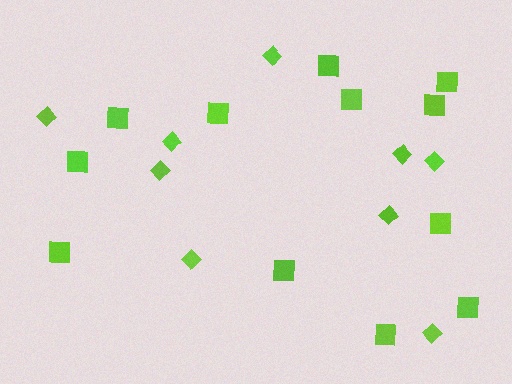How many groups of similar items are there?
There are 2 groups: one group of diamonds (9) and one group of squares (12).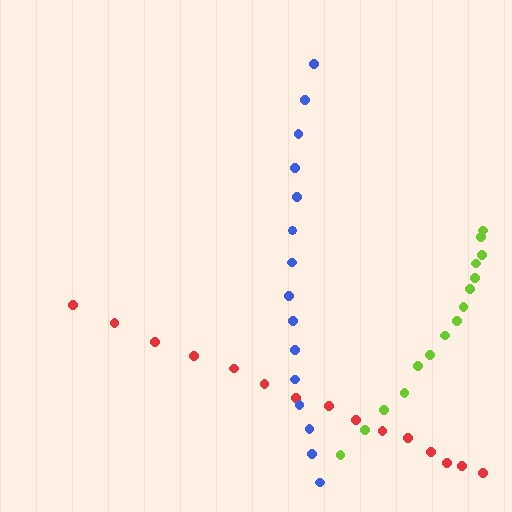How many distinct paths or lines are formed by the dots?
There are 3 distinct paths.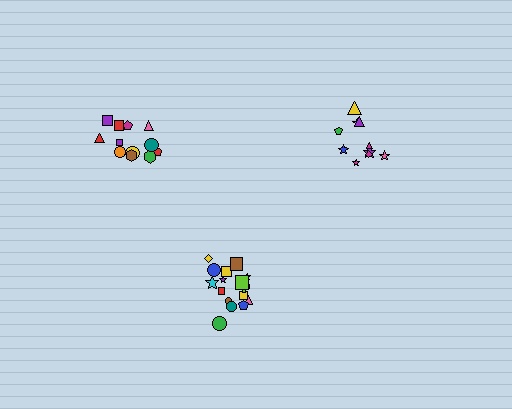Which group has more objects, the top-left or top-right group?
The top-left group.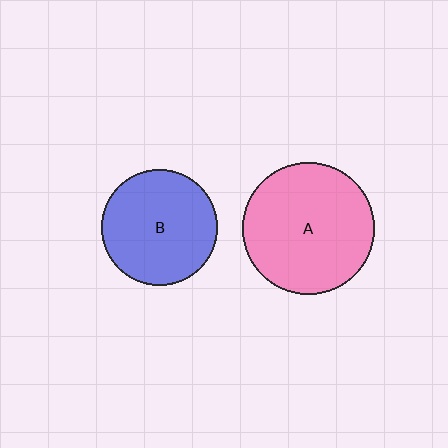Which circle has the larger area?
Circle A (pink).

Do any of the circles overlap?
No, none of the circles overlap.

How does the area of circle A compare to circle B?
Approximately 1.3 times.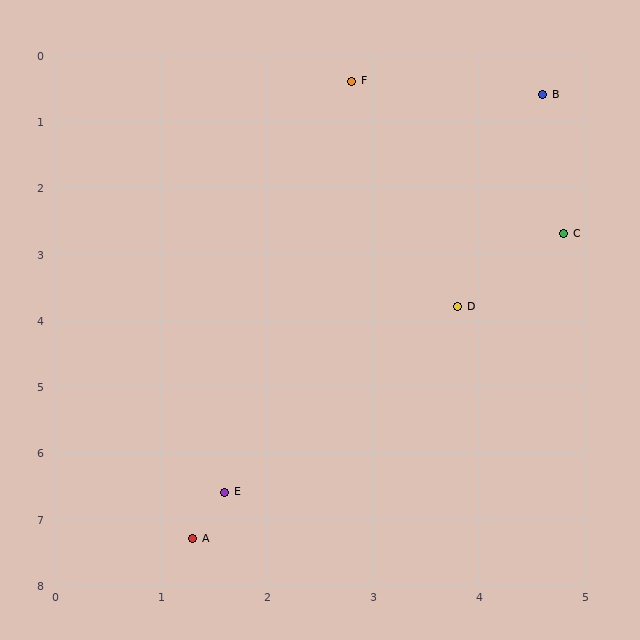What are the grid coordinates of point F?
Point F is at approximately (2.8, 0.4).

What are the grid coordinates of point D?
Point D is at approximately (3.8, 3.8).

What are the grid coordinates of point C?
Point C is at approximately (4.8, 2.7).